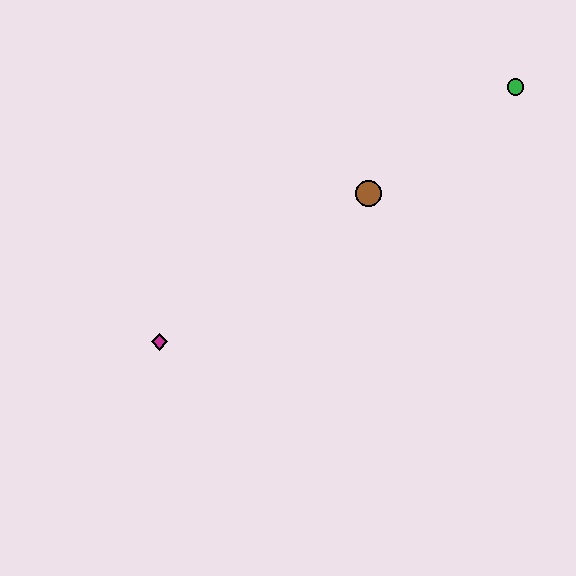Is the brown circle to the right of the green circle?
No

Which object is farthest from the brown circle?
The magenta diamond is farthest from the brown circle.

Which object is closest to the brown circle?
The green circle is closest to the brown circle.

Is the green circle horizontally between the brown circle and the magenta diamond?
No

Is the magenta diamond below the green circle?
Yes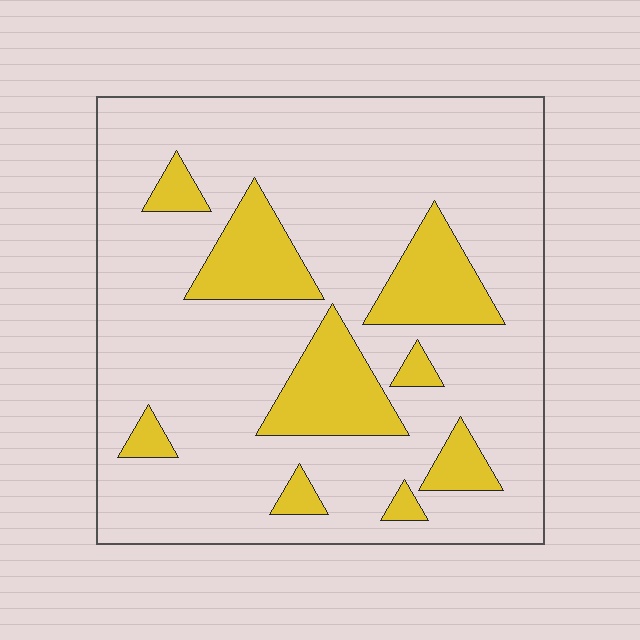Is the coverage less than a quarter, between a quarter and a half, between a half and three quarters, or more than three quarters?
Less than a quarter.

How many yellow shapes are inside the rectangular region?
9.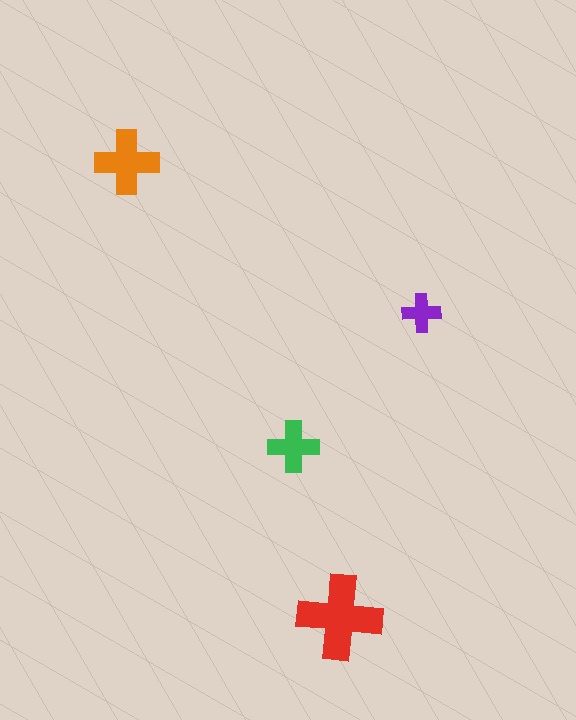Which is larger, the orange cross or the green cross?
The orange one.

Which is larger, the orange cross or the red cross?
The red one.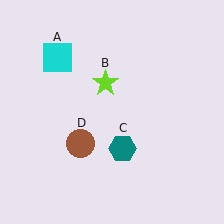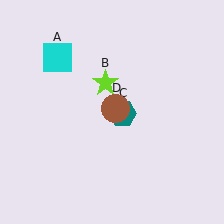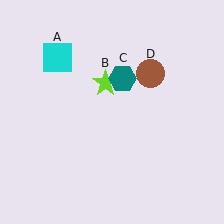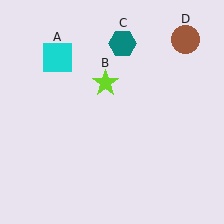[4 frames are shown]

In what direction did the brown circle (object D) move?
The brown circle (object D) moved up and to the right.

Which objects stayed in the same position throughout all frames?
Cyan square (object A) and lime star (object B) remained stationary.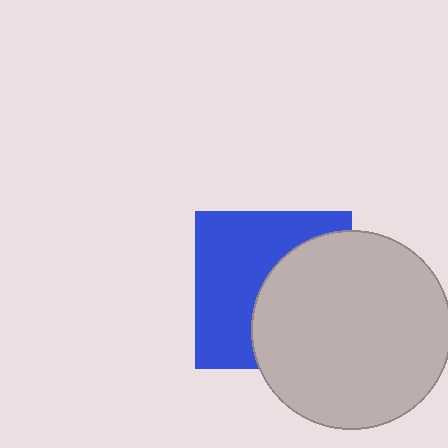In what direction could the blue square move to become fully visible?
The blue square could move left. That would shift it out from behind the light gray circle entirely.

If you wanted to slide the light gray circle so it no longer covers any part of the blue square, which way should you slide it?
Slide it right — that is the most direct way to separate the two shapes.